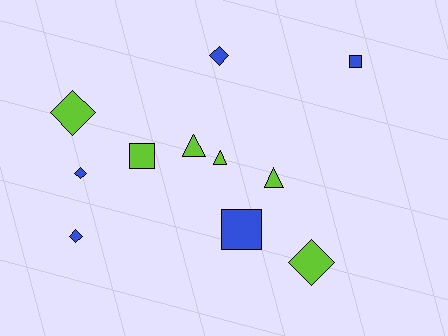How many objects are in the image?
There are 11 objects.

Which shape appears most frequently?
Diamond, with 5 objects.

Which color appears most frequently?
Lime, with 6 objects.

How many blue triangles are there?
There are no blue triangles.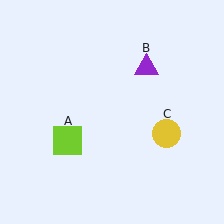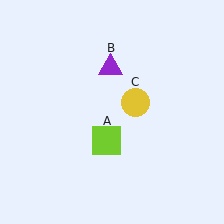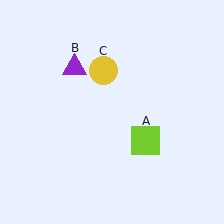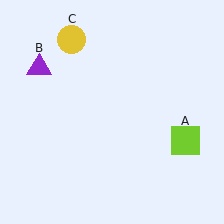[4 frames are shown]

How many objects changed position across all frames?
3 objects changed position: lime square (object A), purple triangle (object B), yellow circle (object C).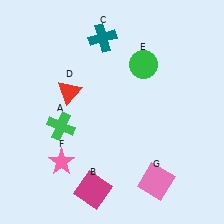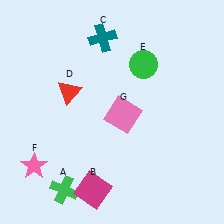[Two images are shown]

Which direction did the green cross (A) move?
The green cross (A) moved down.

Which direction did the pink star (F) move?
The pink star (F) moved left.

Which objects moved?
The objects that moved are: the green cross (A), the pink star (F), the pink square (G).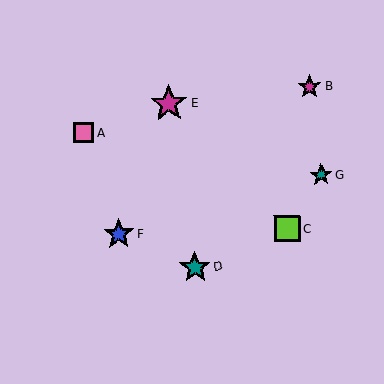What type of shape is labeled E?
Shape E is a magenta star.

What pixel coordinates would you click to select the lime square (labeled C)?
Click at (287, 229) to select the lime square C.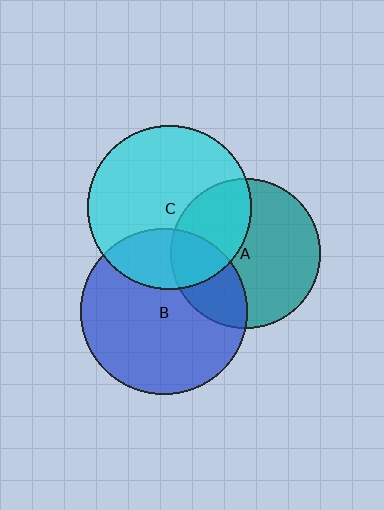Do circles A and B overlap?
Yes.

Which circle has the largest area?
Circle B (blue).